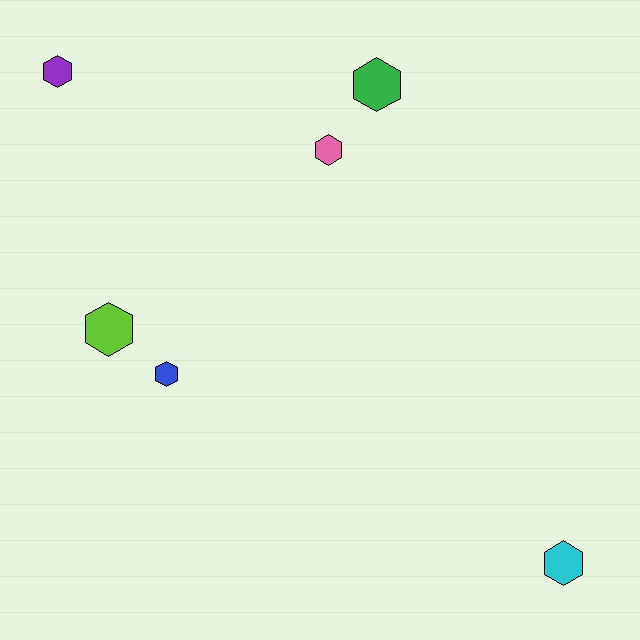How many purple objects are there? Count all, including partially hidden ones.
There is 1 purple object.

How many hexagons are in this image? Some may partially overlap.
There are 6 hexagons.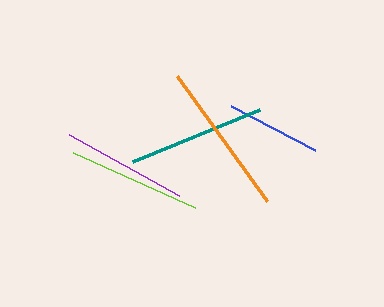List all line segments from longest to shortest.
From longest to shortest: orange, teal, lime, purple, blue.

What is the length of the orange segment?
The orange segment is approximately 153 pixels long.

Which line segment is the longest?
The orange line is the longest at approximately 153 pixels.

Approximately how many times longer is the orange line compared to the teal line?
The orange line is approximately 1.1 times the length of the teal line.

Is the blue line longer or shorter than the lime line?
The lime line is longer than the blue line.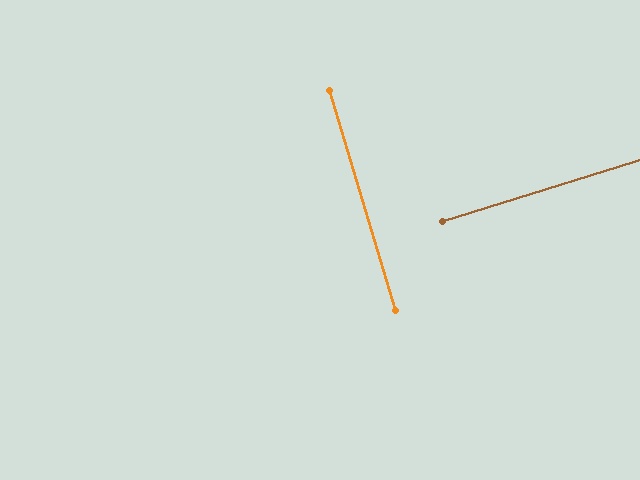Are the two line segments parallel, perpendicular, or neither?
Perpendicular — they meet at approximately 90°.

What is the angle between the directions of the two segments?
Approximately 90 degrees.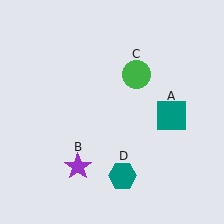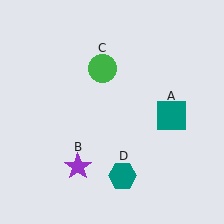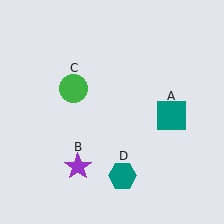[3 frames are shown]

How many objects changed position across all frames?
1 object changed position: green circle (object C).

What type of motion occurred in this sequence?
The green circle (object C) rotated counterclockwise around the center of the scene.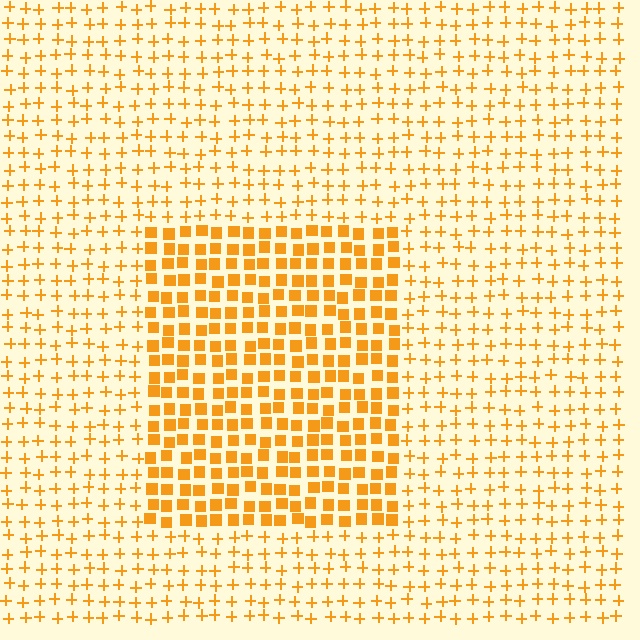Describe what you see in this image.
The image is filled with small orange elements arranged in a uniform grid. A rectangle-shaped region contains squares, while the surrounding area contains plus signs. The boundary is defined purely by the change in element shape.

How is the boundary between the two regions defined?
The boundary is defined by a change in element shape: squares inside vs. plus signs outside. All elements share the same color and spacing.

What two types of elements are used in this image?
The image uses squares inside the rectangle region and plus signs outside it.